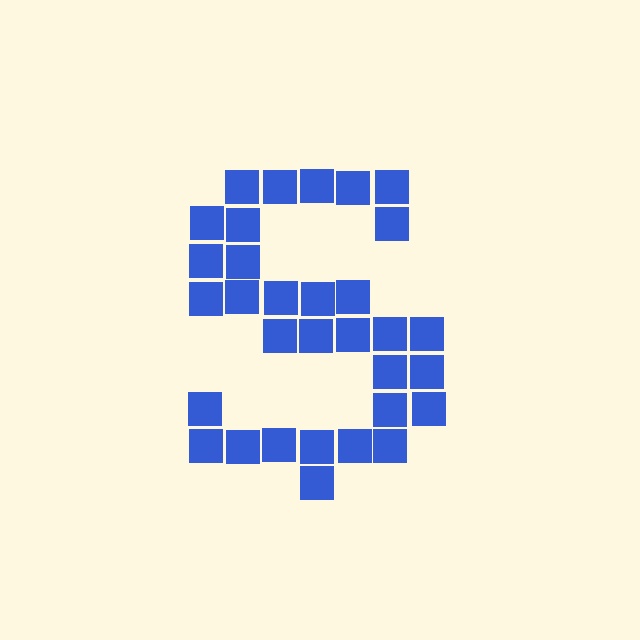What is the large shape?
The large shape is the letter S.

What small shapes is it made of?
It is made of small squares.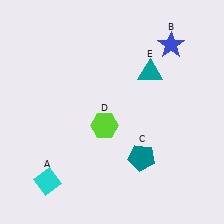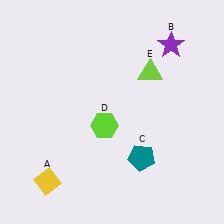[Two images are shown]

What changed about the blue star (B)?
In Image 1, B is blue. In Image 2, it changed to purple.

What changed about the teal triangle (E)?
In Image 1, E is teal. In Image 2, it changed to lime.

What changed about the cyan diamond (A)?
In Image 1, A is cyan. In Image 2, it changed to yellow.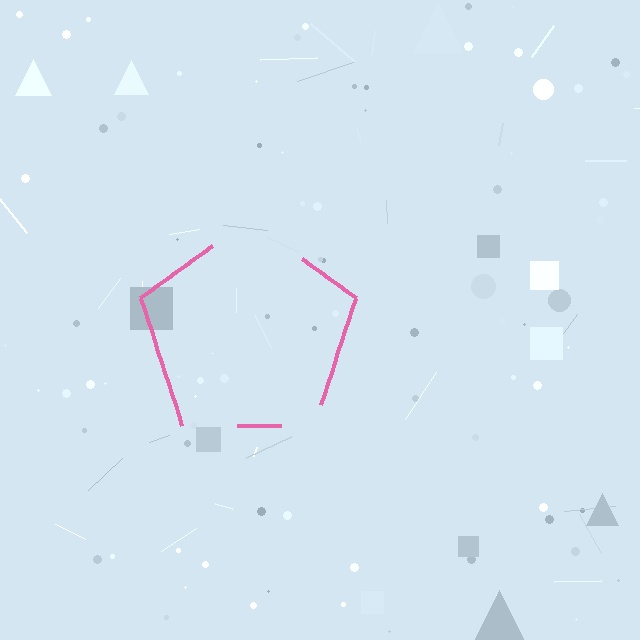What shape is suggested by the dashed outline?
The dashed outline suggests a pentagon.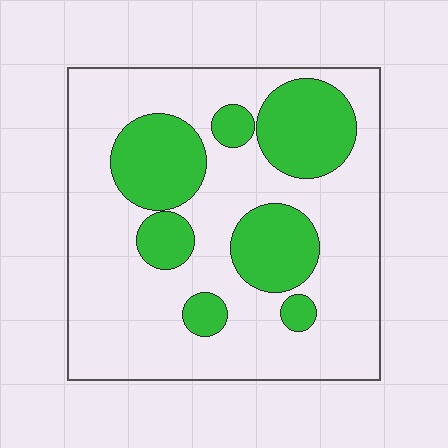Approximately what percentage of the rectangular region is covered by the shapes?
Approximately 30%.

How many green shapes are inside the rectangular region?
7.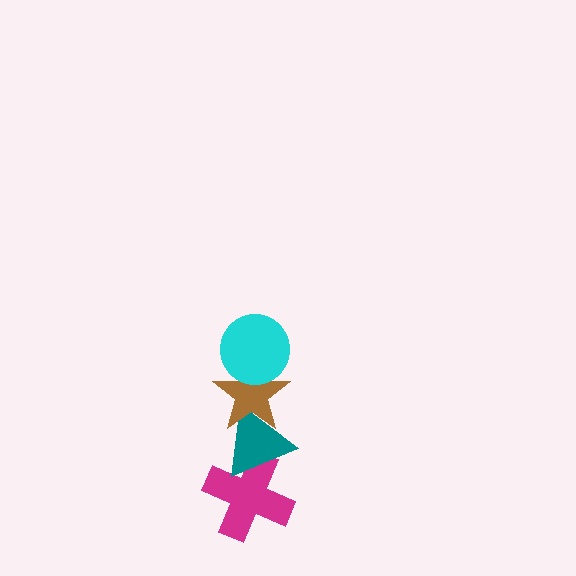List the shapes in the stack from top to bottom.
From top to bottom: the cyan circle, the brown star, the teal triangle, the magenta cross.